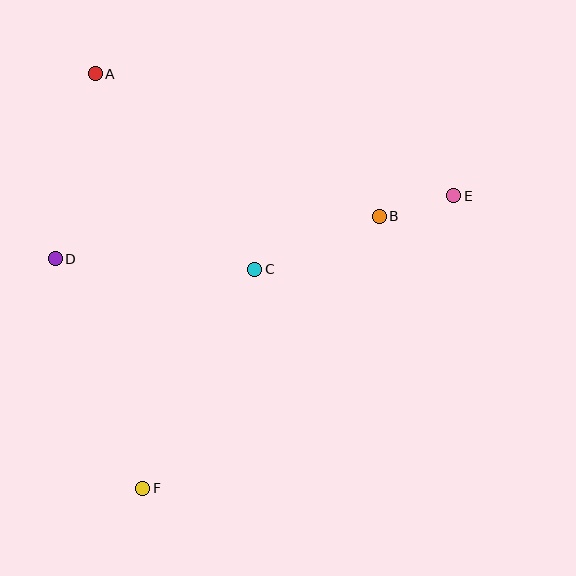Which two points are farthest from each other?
Points E and F are farthest from each other.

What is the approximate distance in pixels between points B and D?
The distance between B and D is approximately 327 pixels.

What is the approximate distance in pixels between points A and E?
The distance between A and E is approximately 379 pixels.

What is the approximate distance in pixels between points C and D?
The distance between C and D is approximately 200 pixels.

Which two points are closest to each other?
Points B and E are closest to each other.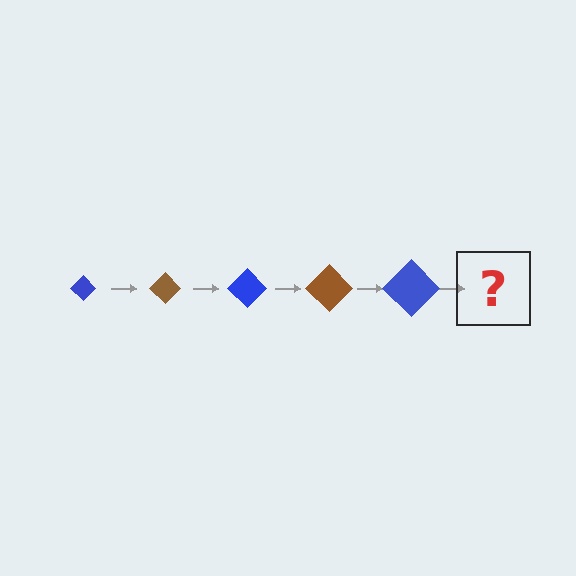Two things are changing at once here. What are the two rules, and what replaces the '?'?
The two rules are that the diamond grows larger each step and the color cycles through blue and brown. The '?' should be a brown diamond, larger than the previous one.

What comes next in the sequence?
The next element should be a brown diamond, larger than the previous one.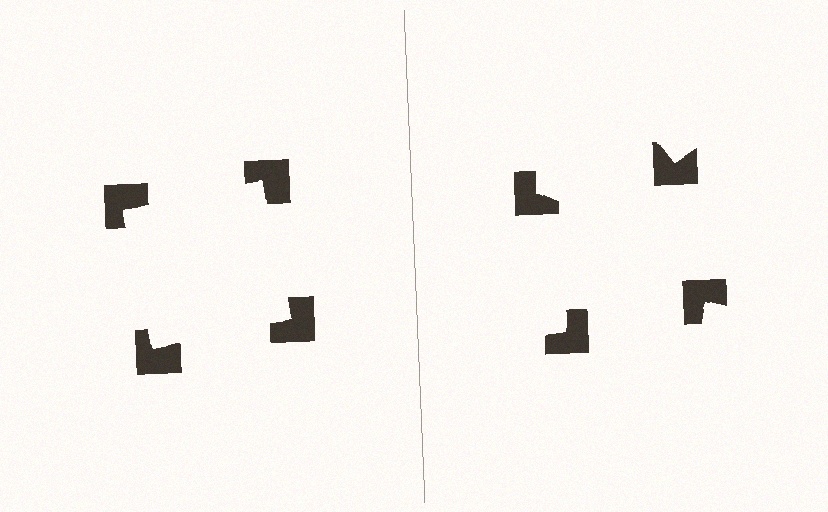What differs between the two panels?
The notched squares are positioned identically on both sides; only the wedge orientations differ. On the left they align to a square; on the right they are misaligned.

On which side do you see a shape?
An illusory square appears on the left side. On the right side the wedge cuts are rotated, so no coherent shape forms.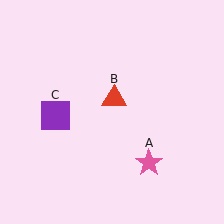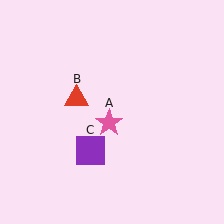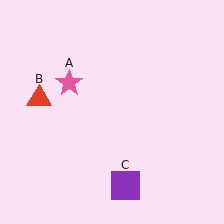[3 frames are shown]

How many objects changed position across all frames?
3 objects changed position: pink star (object A), red triangle (object B), purple square (object C).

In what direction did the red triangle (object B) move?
The red triangle (object B) moved left.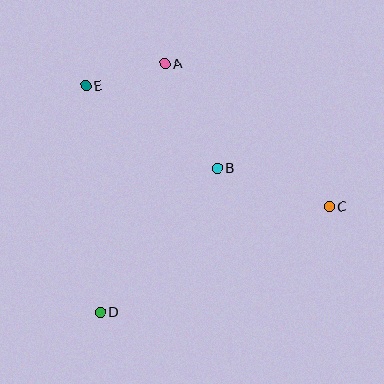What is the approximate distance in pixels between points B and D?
The distance between B and D is approximately 186 pixels.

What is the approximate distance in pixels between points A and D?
The distance between A and D is approximately 257 pixels.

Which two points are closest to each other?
Points A and E are closest to each other.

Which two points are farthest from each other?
Points C and E are farthest from each other.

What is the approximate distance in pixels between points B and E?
The distance between B and E is approximately 155 pixels.